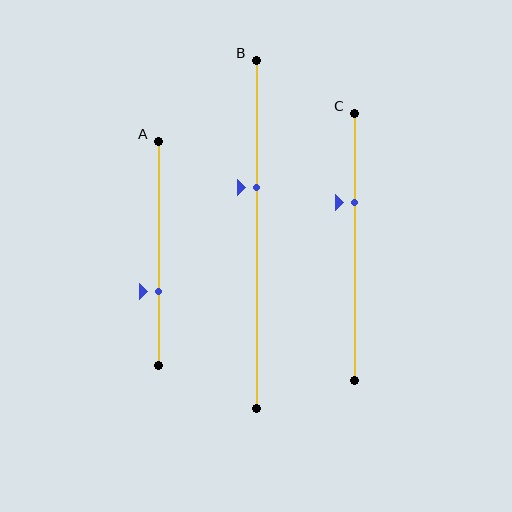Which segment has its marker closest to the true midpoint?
Segment B has its marker closest to the true midpoint.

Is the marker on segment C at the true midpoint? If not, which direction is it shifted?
No, the marker on segment C is shifted upward by about 16% of the segment length.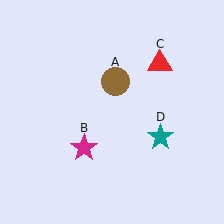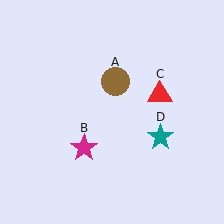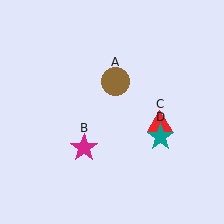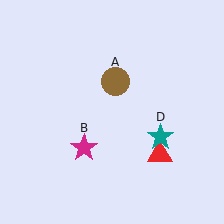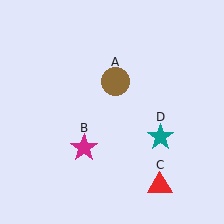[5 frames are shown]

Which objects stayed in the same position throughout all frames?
Brown circle (object A) and magenta star (object B) and teal star (object D) remained stationary.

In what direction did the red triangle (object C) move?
The red triangle (object C) moved down.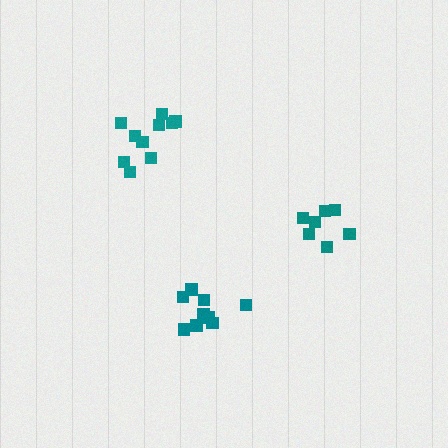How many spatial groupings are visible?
There are 3 spatial groupings.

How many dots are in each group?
Group 1: 7 dots, Group 2: 10 dots, Group 3: 10 dots (27 total).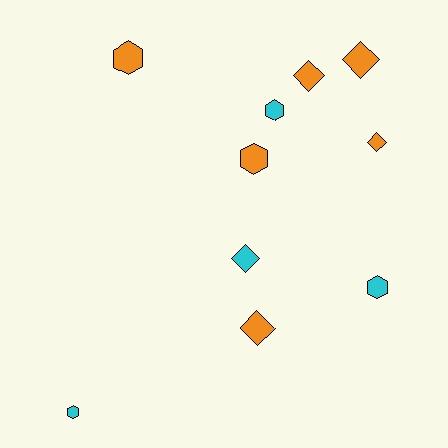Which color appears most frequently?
Orange, with 6 objects.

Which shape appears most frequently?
Diamond, with 5 objects.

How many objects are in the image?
There are 10 objects.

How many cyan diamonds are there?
There is 1 cyan diamond.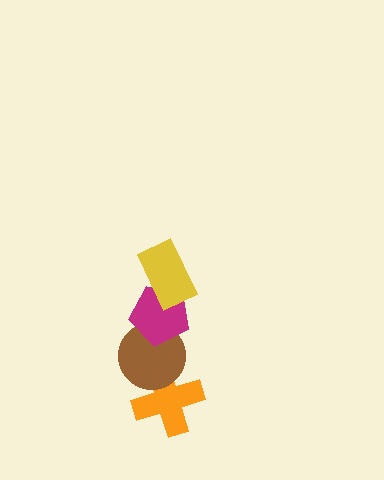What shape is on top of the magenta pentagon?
The yellow rectangle is on top of the magenta pentagon.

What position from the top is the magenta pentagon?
The magenta pentagon is 2nd from the top.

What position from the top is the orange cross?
The orange cross is 4th from the top.